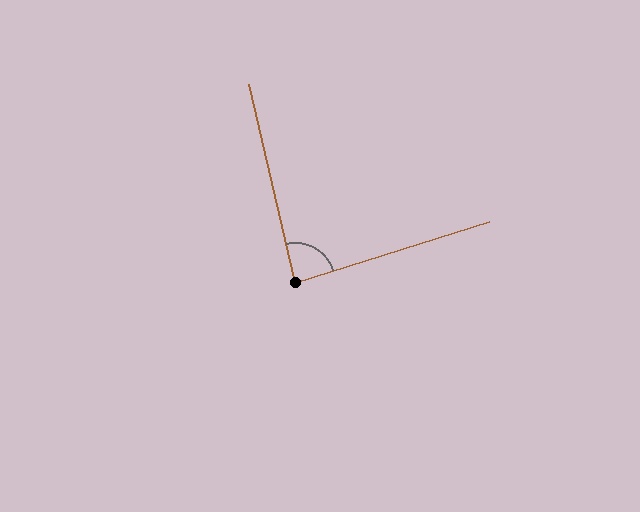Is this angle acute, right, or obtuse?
It is approximately a right angle.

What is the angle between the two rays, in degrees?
Approximately 86 degrees.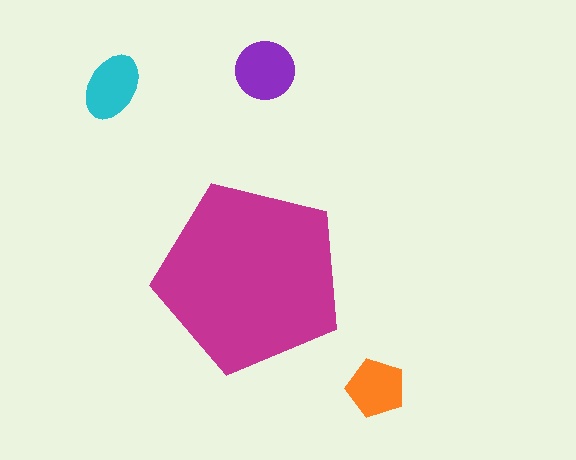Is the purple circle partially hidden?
No, the purple circle is fully visible.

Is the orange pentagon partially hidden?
No, the orange pentagon is fully visible.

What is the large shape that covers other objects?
A magenta pentagon.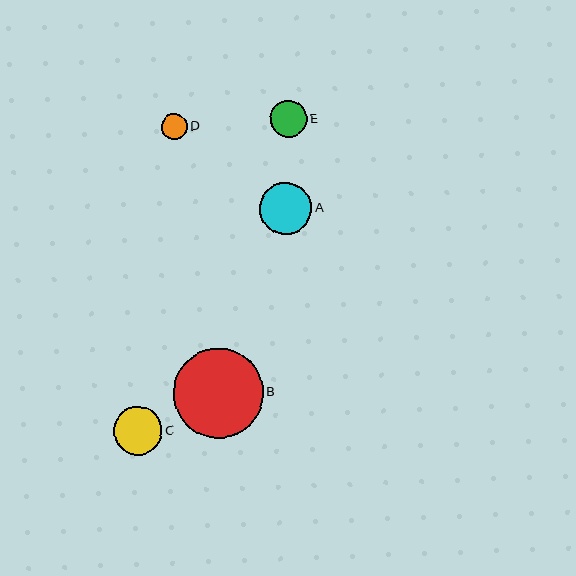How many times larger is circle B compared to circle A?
Circle B is approximately 1.7 times the size of circle A.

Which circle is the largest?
Circle B is the largest with a size of approximately 90 pixels.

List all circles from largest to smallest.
From largest to smallest: B, A, C, E, D.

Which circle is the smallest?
Circle D is the smallest with a size of approximately 26 pixels.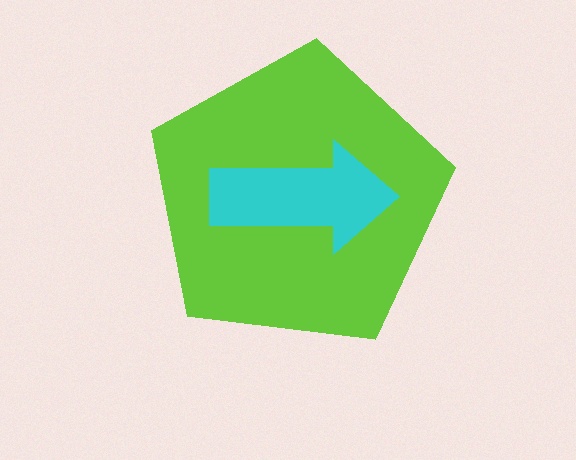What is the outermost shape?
The lime pentagon.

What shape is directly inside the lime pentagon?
The cyan arrow.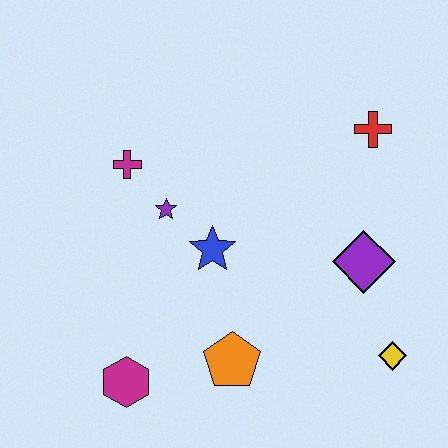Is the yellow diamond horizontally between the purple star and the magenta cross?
No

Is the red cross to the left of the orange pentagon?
No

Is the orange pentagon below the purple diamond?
Yes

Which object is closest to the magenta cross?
The purple star is closest to the magenta cross.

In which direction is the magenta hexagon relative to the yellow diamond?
The magenta hexagon is to the left of the yellow diamond.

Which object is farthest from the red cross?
The magenta hexagon is farthest from the red cross.